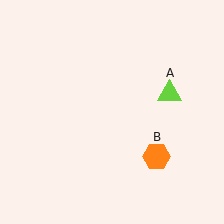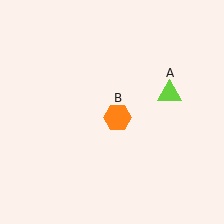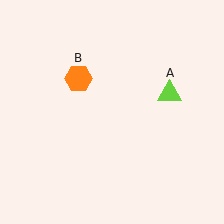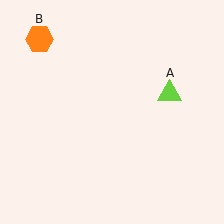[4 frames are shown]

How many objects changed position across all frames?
1 object changed position: orange hexagon (object B).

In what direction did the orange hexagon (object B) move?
The orange hexagon (object B) moved up and to the left.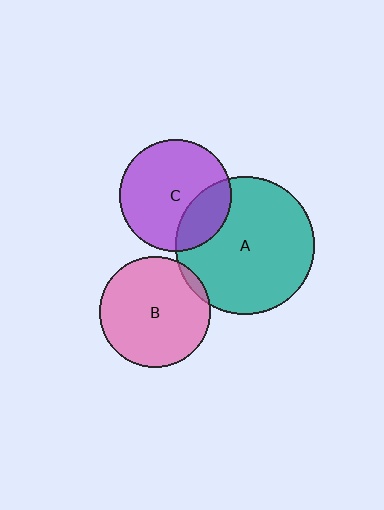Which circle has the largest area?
Circle A (teal).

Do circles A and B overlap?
Yes.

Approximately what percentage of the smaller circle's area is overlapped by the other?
Approximately 5%.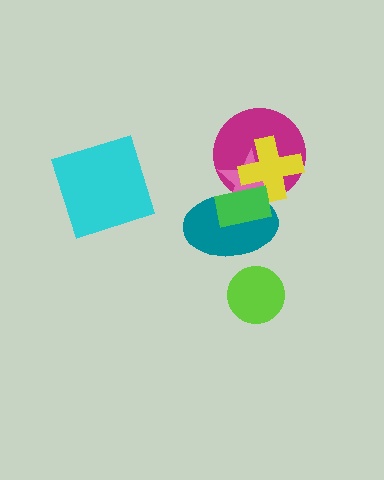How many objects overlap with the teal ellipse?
4 objects overlap with the teal ellipse.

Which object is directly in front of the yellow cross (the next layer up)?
The teal ellipse is directly in front of the yellow cross.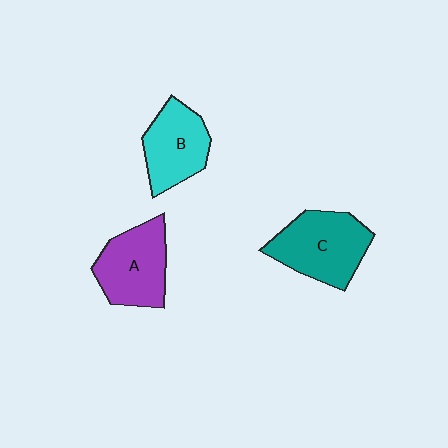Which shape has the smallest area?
Shape B (cyan).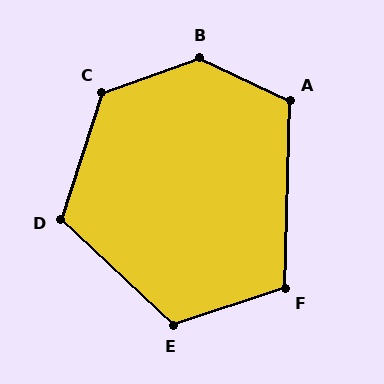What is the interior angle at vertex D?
Approximately 115 degrees (obtuse).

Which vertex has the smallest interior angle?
F, at approximately 110 degrees.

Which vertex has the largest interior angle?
B, at approximately 135 degrees.